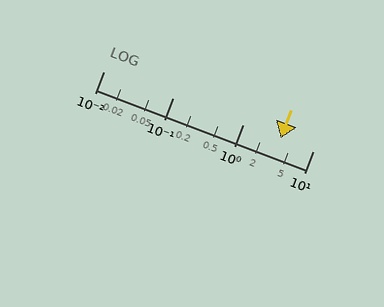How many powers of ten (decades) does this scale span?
The scale spans 3 decades, from 0.01 to 10.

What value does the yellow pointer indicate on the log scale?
The pointer indicates approximately 3.4.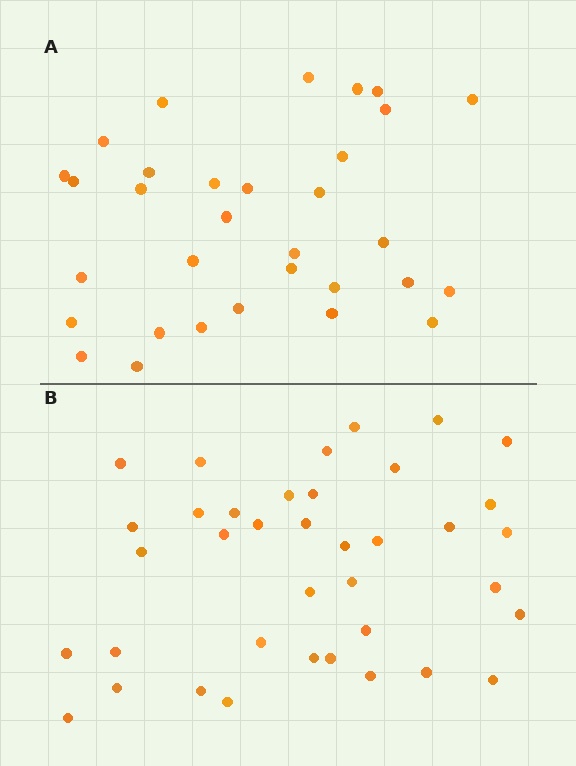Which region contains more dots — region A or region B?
Region B (the bottom region) has more dots.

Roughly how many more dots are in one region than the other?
Region B has about 6 more dots than region A.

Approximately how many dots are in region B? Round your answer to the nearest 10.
About 40 dots. (The exact count is 38, which rounds to 40.)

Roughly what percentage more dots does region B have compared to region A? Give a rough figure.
About 20% more.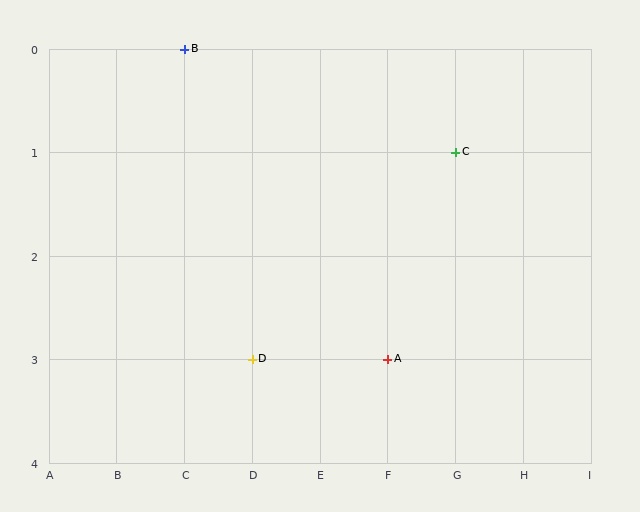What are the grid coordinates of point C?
Point C is at grid coordinates (G, 1).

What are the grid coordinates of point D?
Point D is at grid coordinates (D, 3).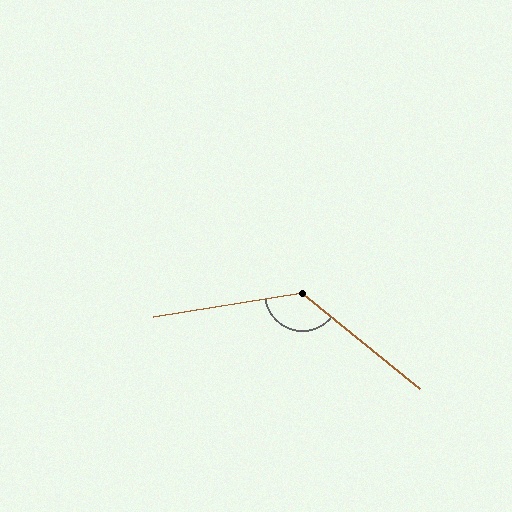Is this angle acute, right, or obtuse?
It is obtuse.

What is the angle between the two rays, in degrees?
Approximately 131 degrees.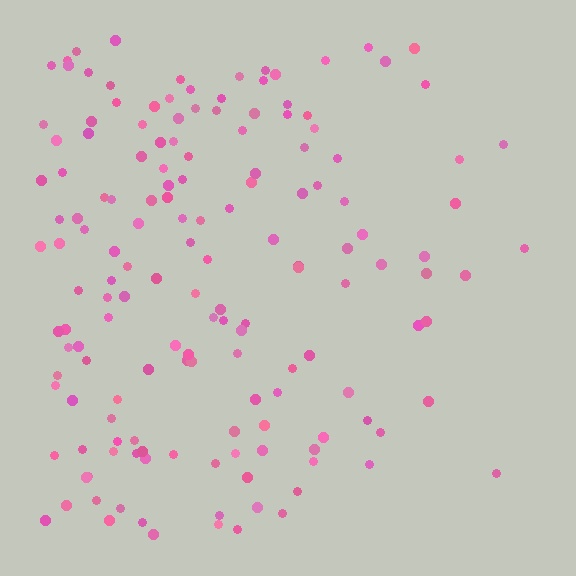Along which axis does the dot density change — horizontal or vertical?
Horizontal.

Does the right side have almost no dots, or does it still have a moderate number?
Still a moderate number, just noticeably fewer than the left.